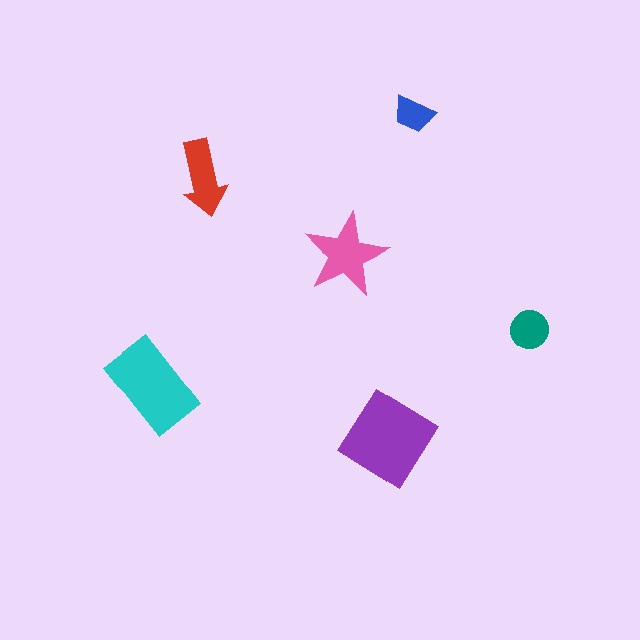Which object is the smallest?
The blue trapezoid.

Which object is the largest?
The purple diamond.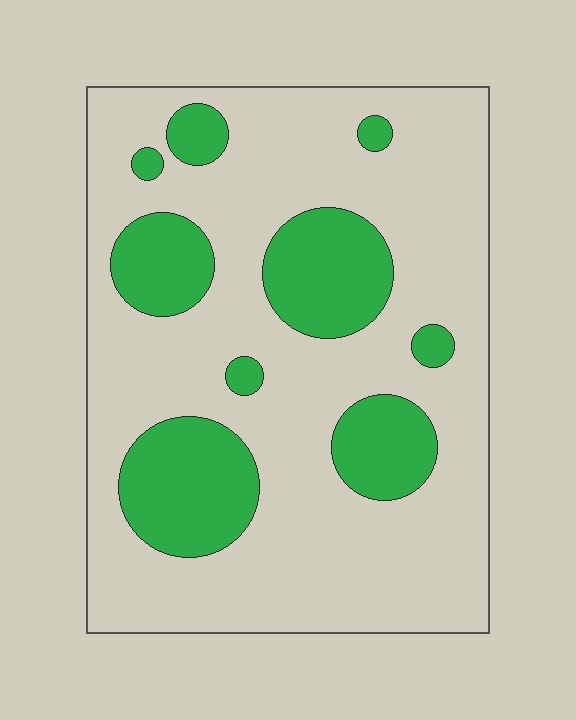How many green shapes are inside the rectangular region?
9.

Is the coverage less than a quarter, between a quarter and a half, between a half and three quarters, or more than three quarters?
Less than a quarter.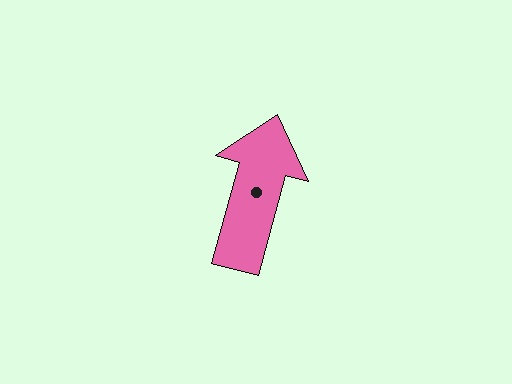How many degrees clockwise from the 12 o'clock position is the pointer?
Approximately 15 degrees.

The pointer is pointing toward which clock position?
Roughly 1 o'clock.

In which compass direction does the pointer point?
North.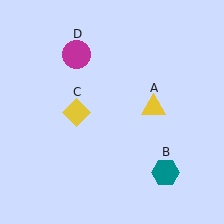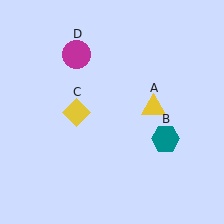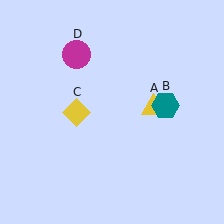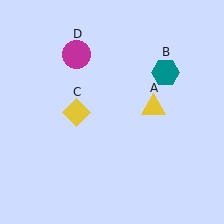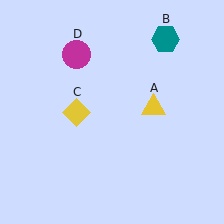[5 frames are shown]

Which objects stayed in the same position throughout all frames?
Yellow triangle (object A) and yellow diamond (object C) and magenta circle (object D) remained stationary.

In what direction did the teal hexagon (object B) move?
The teal hexagon (object B) moved up.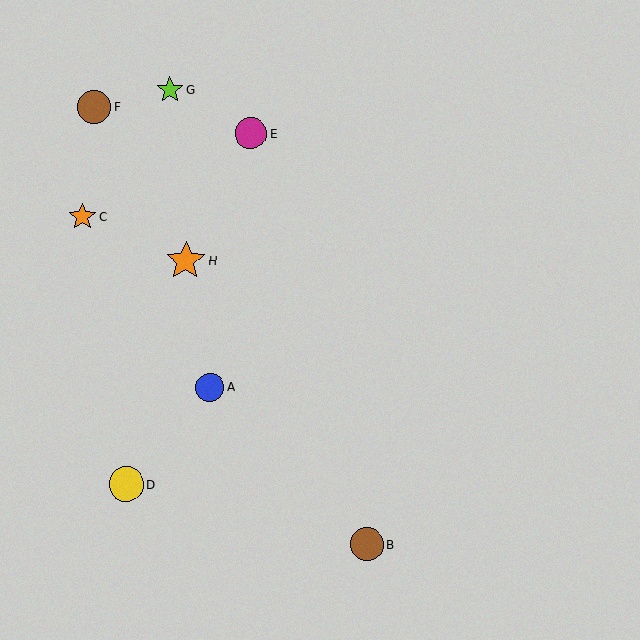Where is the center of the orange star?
The center of the orange star is at (82, 217).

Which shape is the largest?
The orange star (labeled H) is the largest.